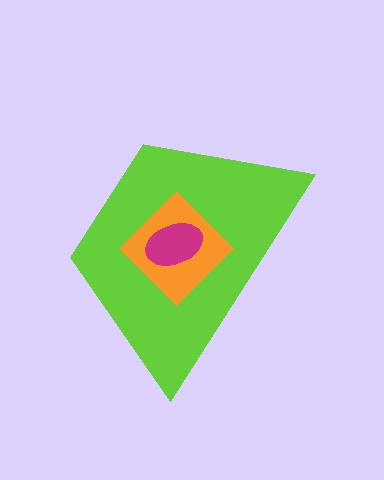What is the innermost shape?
The magenta ellipse.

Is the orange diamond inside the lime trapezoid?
Yes.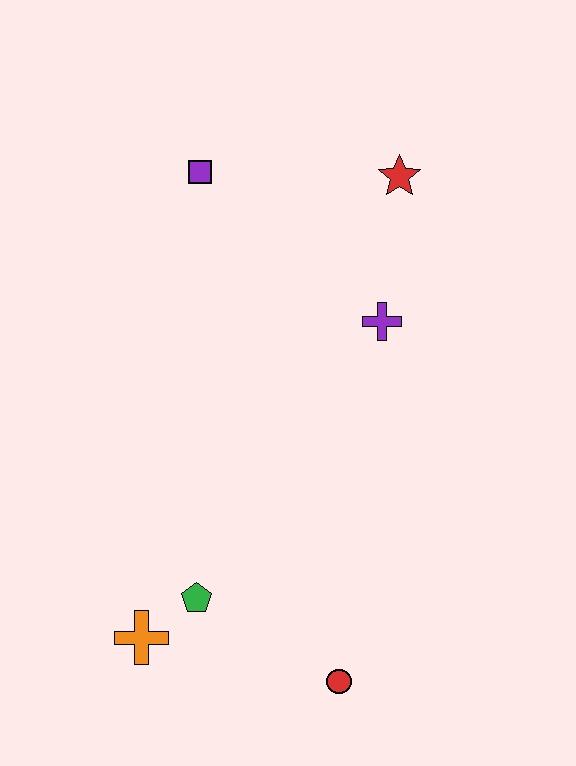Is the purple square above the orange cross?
Yes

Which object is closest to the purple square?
The red star is closest to the purple square.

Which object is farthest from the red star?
The orange cross is farthest from the red star.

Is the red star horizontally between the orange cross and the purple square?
No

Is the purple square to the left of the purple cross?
Yes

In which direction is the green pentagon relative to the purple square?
The green pentagon is below the purple square.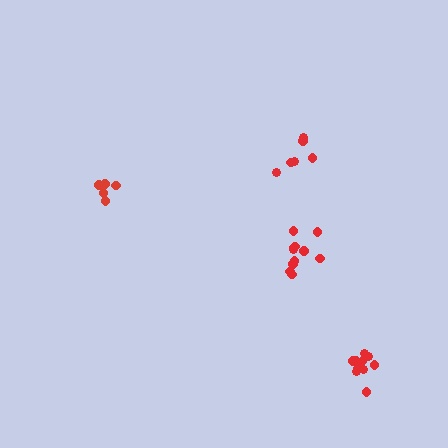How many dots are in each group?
Group 1: 6 dots, Group 2: 11 dots, Group 3: 5 dots, Group 4: 11 dots (33 total).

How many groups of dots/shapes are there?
There are 4 groups.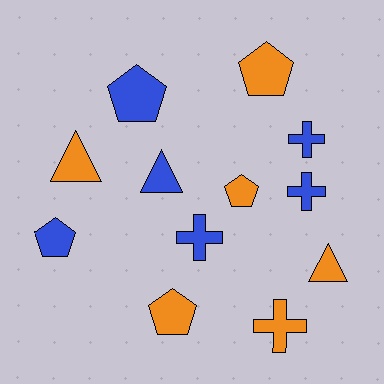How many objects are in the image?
There are 12 objects.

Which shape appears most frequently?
Pentagon, with 5 objects.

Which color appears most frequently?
Blue, with 6 objects.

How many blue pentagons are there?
There are 2 blue pentagons.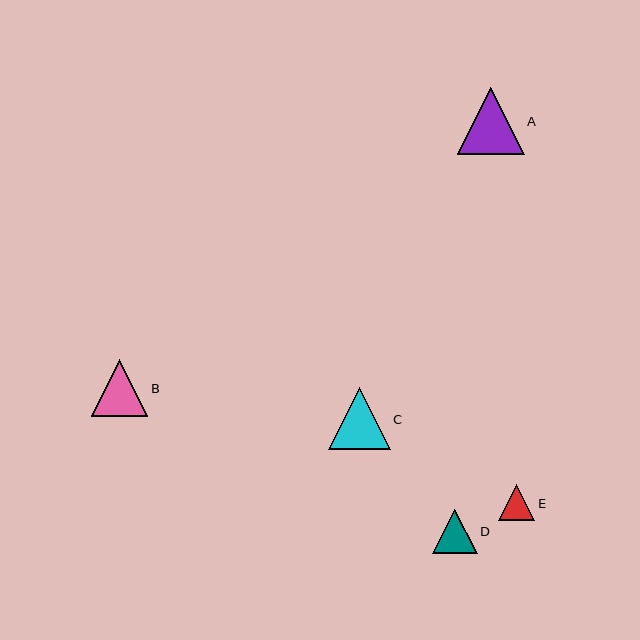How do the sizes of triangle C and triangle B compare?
Triangle C and triangle B are approximately the same size.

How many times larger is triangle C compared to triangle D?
Triangle C is approximately 1.4 times the size of triangle D.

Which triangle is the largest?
Triangle A is the largest with a size of approximately 67 pixels.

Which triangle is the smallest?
Triangle E is the smallest with a size of approximately 36 pixels.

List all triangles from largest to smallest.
From largest to smallest: A, C, B, D, E.